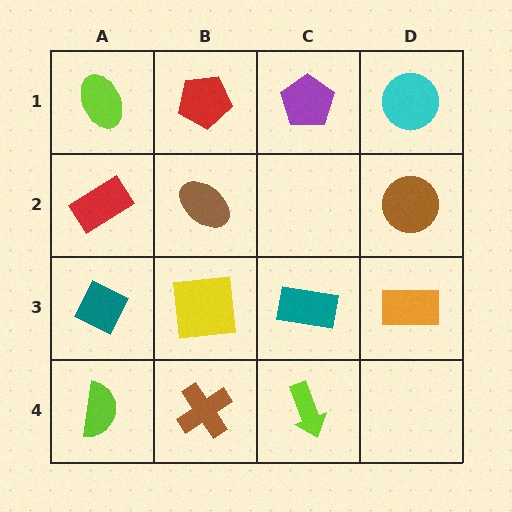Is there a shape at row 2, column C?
No, that cell is empty.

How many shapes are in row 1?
4 shapes.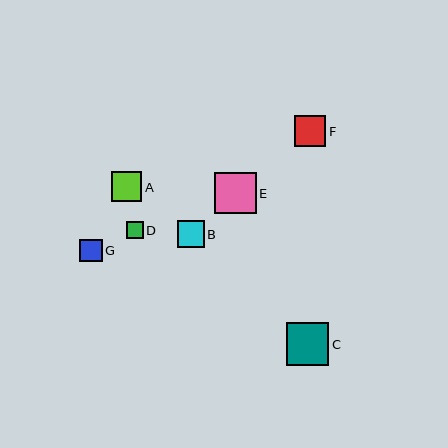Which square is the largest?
Square C is the largest with a size of approximately 43 pixels.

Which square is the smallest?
Square D is the smallest with a size of approximately 16 pixels.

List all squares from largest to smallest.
From largest to smallest: C, E, F, A, B, G, D.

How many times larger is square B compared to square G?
Square B is approximately 1.2 times the size of square G.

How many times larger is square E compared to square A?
Square E is approximately 1.4 times the size of square A.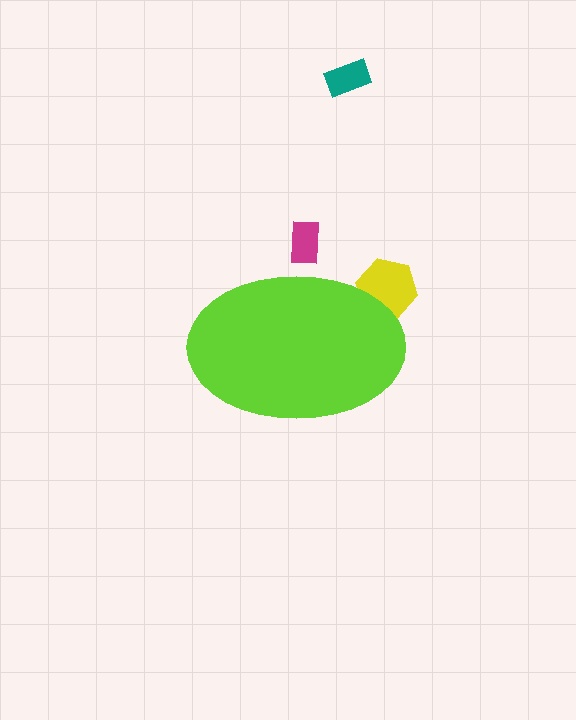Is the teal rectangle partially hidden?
No, the teal rectangle is fully visible.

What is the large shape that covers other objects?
A lime ellipse.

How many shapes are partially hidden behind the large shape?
2 shapes are partially hidden.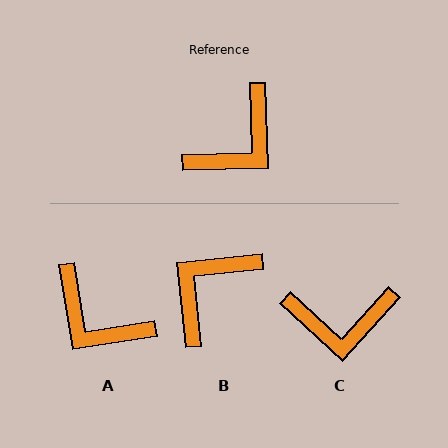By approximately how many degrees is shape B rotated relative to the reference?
Approximately 176 degrees clockwise.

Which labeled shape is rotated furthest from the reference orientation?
B, about 176 degrees away.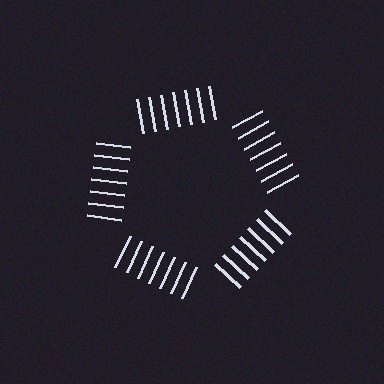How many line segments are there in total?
35 — 7 along each of the 5 edges.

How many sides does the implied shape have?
5 sides — the line-ends trace a pentagon.